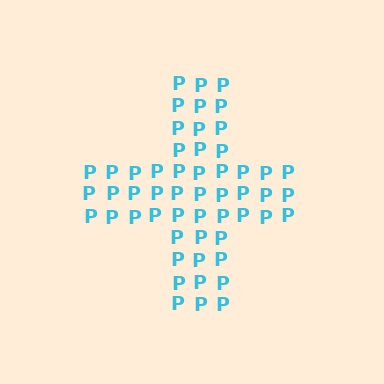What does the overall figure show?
The overall figure shows a cross.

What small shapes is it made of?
It is made of small letter P's.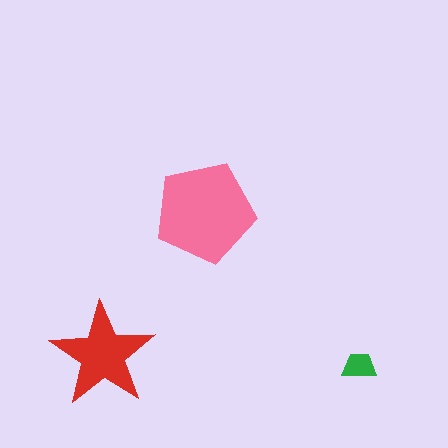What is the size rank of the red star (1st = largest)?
2nd.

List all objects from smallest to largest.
The green trapezoid, the red star, the pink pentagon.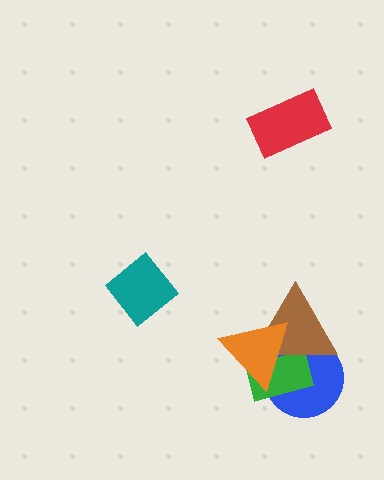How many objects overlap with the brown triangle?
3 objects overlap with the brown triangle.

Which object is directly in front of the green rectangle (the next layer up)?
The brown triangle is directly in front of the green rectangle.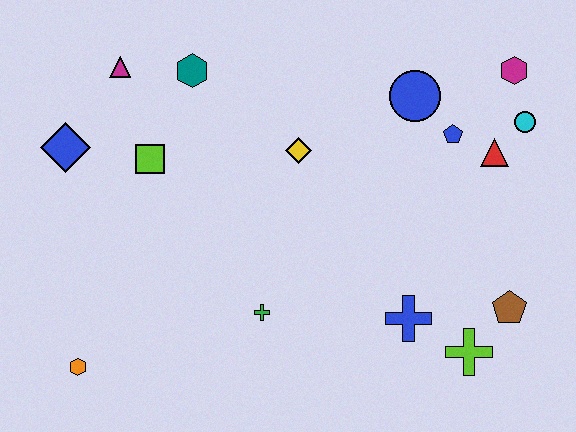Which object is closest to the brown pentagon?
The lime cross is closest to the brown pentagon.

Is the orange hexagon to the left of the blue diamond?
No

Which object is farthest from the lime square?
The brown pentagon is farthest from the lime square.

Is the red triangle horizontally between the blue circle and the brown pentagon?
Yes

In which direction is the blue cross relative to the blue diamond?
The blue cross is to the right of the blue diamond.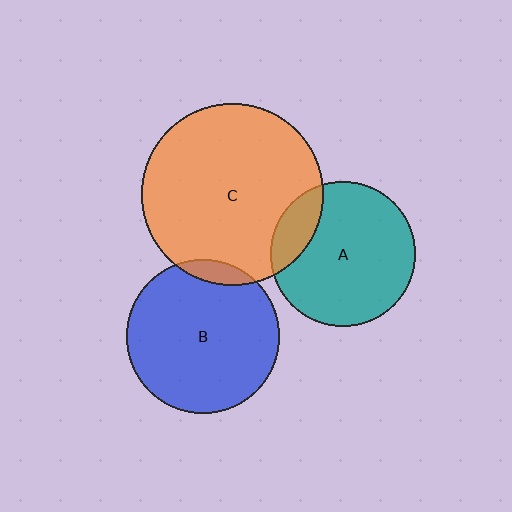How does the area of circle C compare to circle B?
Approximately 1.4 times.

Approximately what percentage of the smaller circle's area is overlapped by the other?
Approximately 5%.